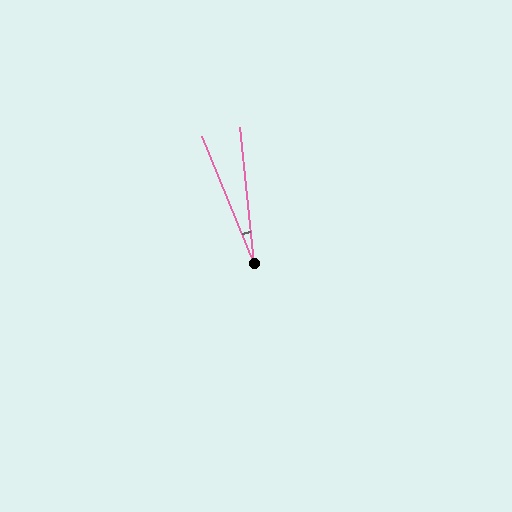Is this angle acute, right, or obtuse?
It is acute.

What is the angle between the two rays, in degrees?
Approximately 17 degrees.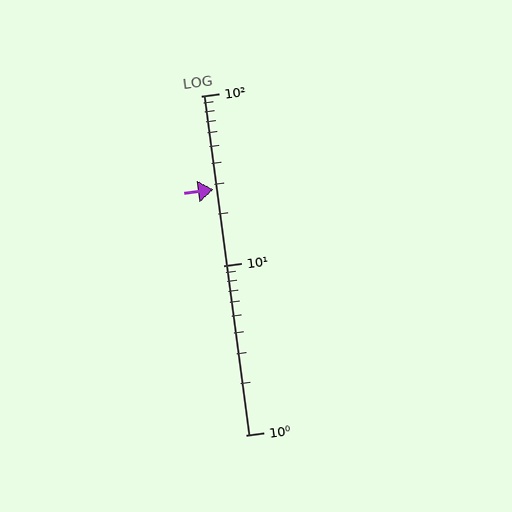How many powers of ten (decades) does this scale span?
The scale spans 2 decades, from 1 to 100.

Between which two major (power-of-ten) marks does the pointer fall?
The pointer is between 10 and 100.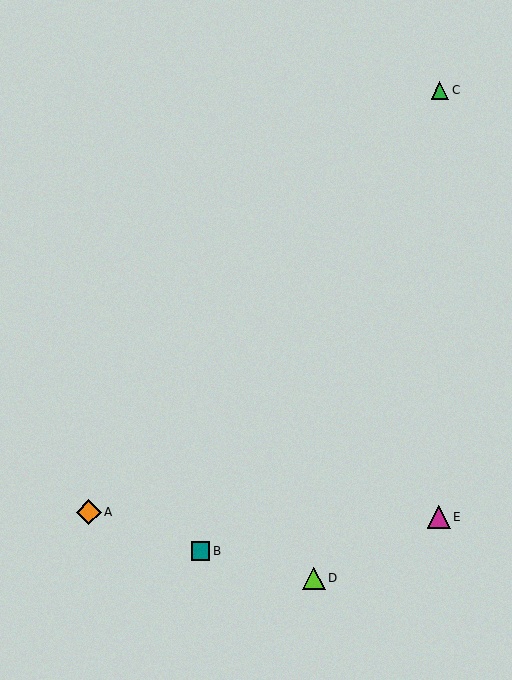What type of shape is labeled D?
Shape D is a lime triangle.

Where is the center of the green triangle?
The center of the green triangle is at (440, 90).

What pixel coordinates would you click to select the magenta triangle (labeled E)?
Click at (439, 517) to select the magenta triangle E.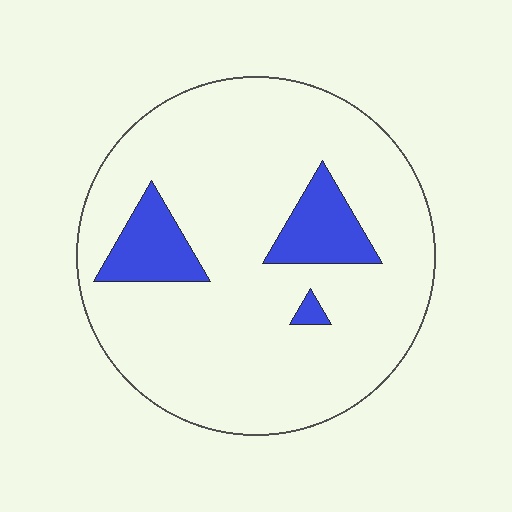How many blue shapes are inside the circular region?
3.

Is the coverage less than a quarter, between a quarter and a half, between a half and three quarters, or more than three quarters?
Less than a quarter.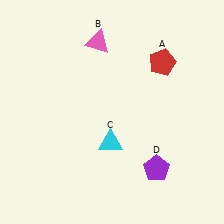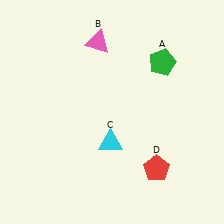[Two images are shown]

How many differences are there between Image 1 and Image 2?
There are 2 differences between the two images.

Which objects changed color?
A changed from red to green. D changed from purple to red.